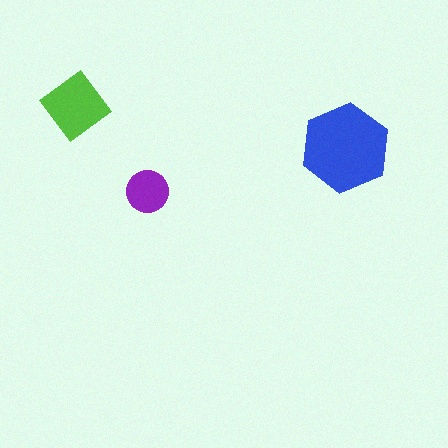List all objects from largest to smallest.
The blue hexagon, the lime diamond, the purple circle.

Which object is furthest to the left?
The lime diamond is leftmost.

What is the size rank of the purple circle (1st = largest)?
3rd.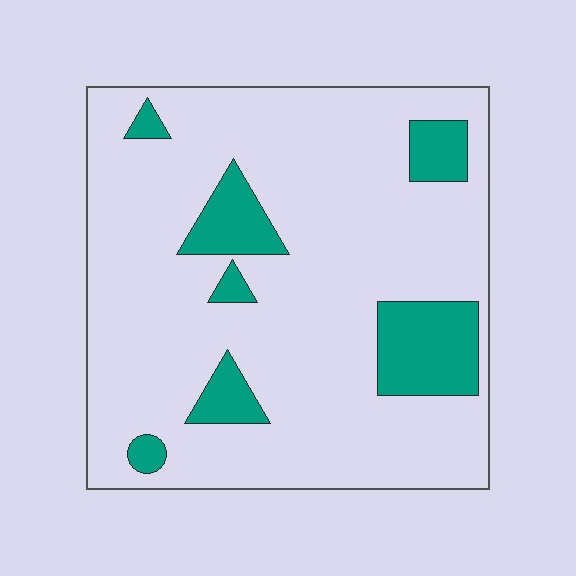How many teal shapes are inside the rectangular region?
7.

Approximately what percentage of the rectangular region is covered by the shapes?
Approximately 15%.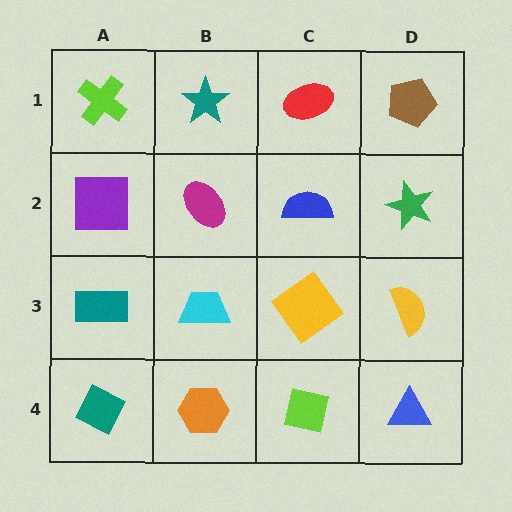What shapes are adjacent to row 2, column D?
A brown pentagon (row 1, column D), a yellow semicircle (row 3, column D), a blue semicircle (row 2, column C).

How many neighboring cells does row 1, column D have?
2.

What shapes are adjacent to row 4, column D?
A yellow semicircle (row 3, column D), a lime square (row 4, column C).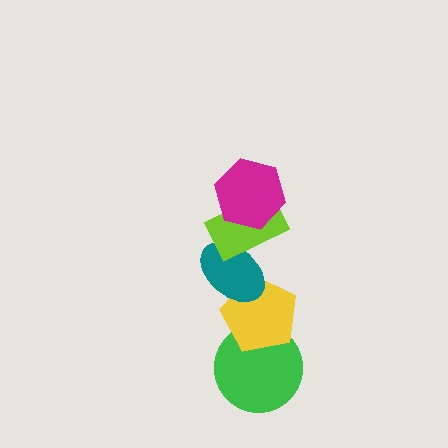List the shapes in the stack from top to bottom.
From top to bottom: the magenta hexagon, the lime rectangle, the teal ellipse, the yellow pentagon, the green circle.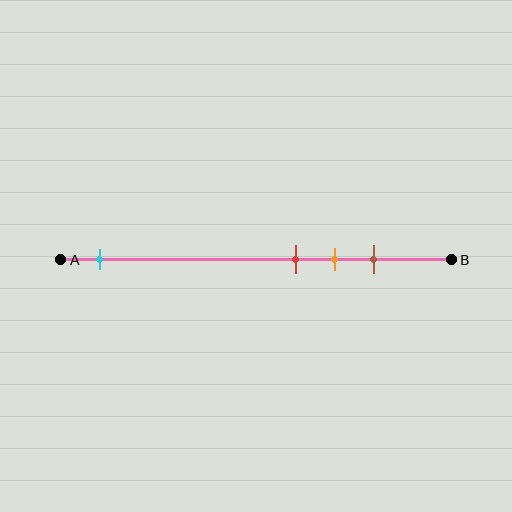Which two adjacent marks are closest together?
The red and orange marks are the closest adjacent pair.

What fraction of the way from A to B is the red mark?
The red mark is approximately 60% (0.6) of the way from A to B.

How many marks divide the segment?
There are 4 marks dividing the segment.